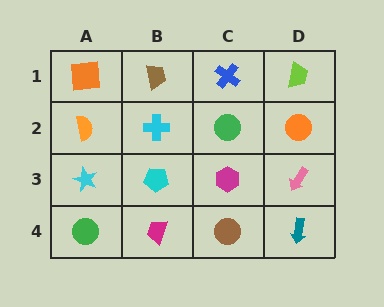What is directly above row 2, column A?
An orange square.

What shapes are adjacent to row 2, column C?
A blue cross (row 1, column C), a magenta hexagon (row 3, column C), a cyan cross (row 2, column B), an orange circle (row 2, column D).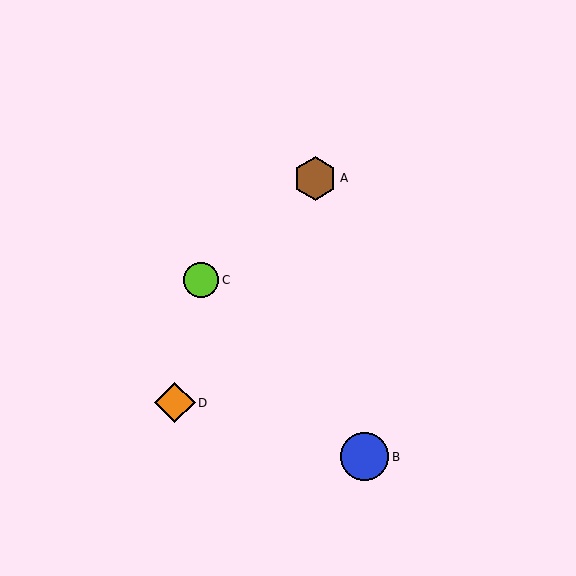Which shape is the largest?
The blue circle (labeled B) is the largest.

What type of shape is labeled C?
Shape C is a lime circle.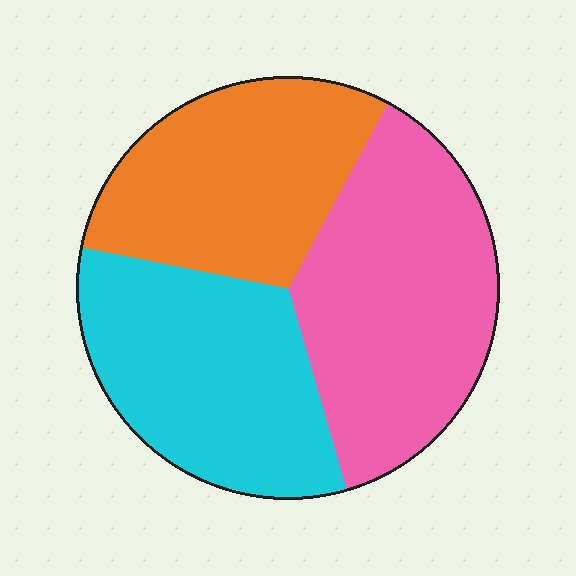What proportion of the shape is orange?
Orange covers 30% of the shape.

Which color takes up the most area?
Pink, at roughly 40%.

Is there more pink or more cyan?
Pink.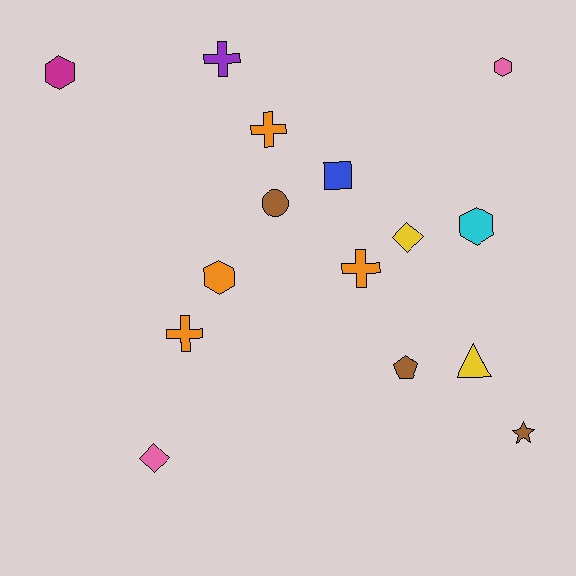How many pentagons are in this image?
There is 1 pentagon.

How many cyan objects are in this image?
There is 1 cyan object.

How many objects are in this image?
There are 15 objects.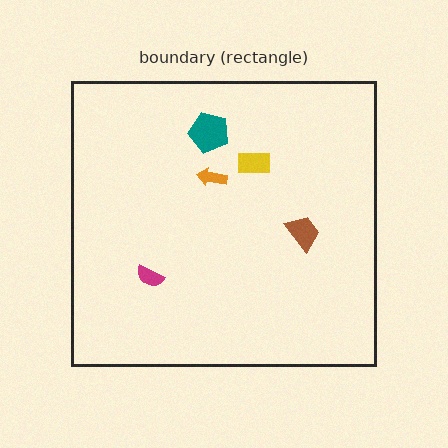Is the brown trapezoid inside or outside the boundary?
Inside.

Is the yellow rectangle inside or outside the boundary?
Inside.